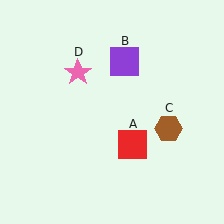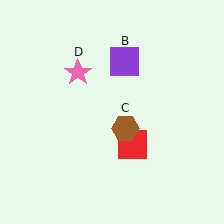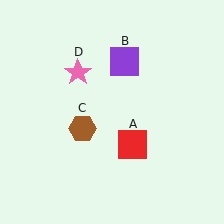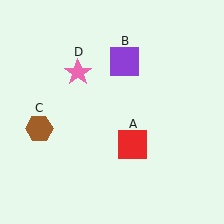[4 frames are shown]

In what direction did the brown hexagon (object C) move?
The brown hexagon (object C) moved left.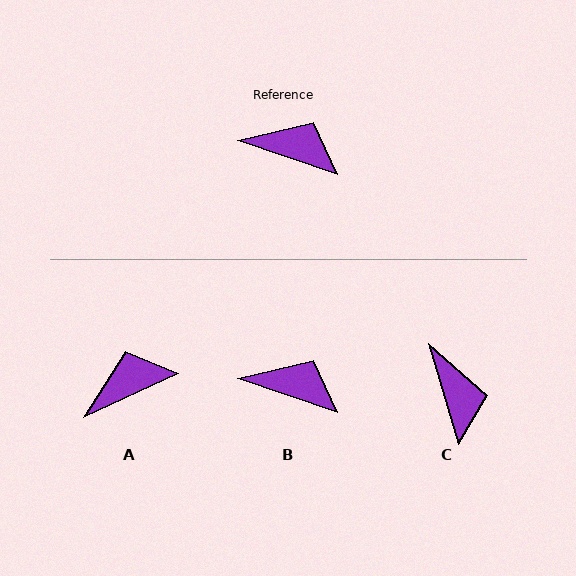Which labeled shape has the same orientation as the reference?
B.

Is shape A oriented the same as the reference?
No, it is off by about 44 degrees.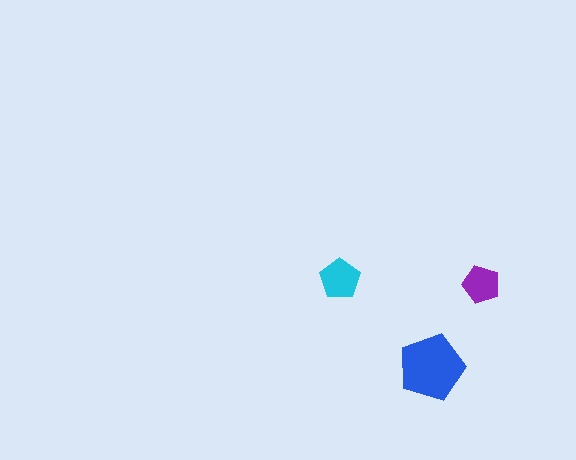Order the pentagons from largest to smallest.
the blue one, the cyan one, the purple one.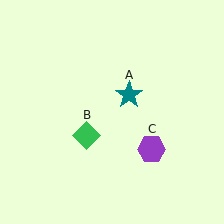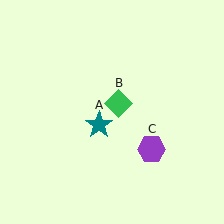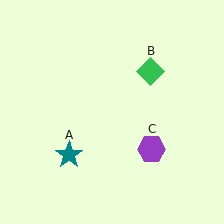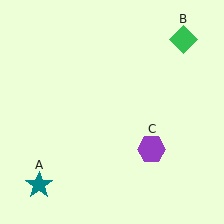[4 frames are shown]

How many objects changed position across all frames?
2 objects changed position: teal star (object A), green diamond (object B).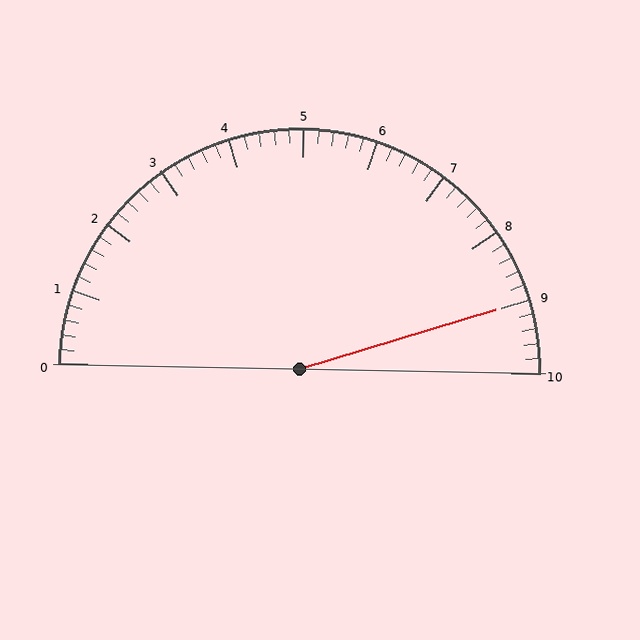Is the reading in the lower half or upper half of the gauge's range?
The reading is in the upper half of the range (0 to 10).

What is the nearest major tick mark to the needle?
The nearest major tick mark is 9.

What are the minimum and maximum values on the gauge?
The gauge ranges from 0 to 10.